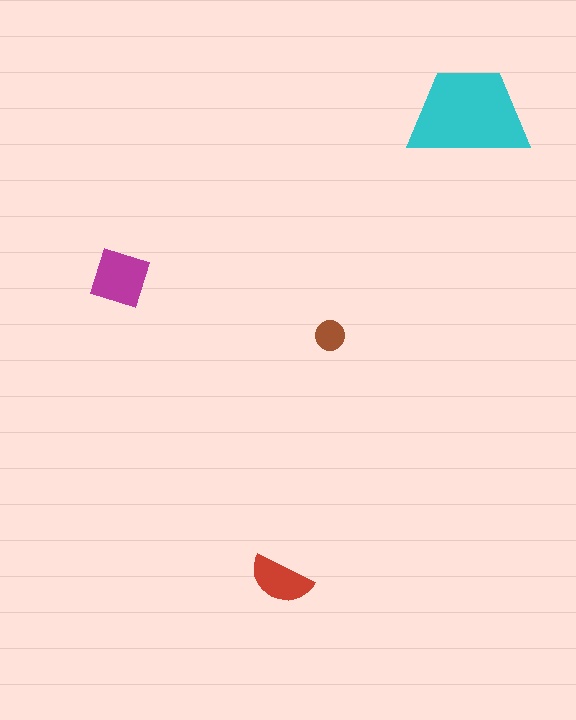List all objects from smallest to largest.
The brown circle, the red semicircle, the magenta diamond, the cyan trapezoid.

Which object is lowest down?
The red semicircle is bottommost.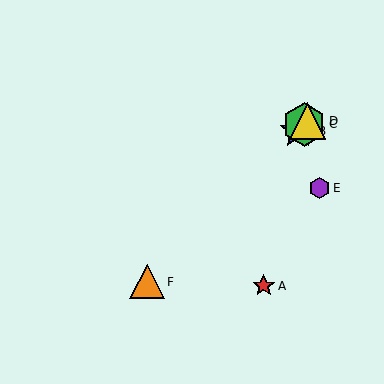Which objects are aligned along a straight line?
Objects B, C, D, F are aligned along a straight line.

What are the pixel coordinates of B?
Object B is at (298, 131).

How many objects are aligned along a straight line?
4 objects (B, C, D, F) are aligned along a straight line.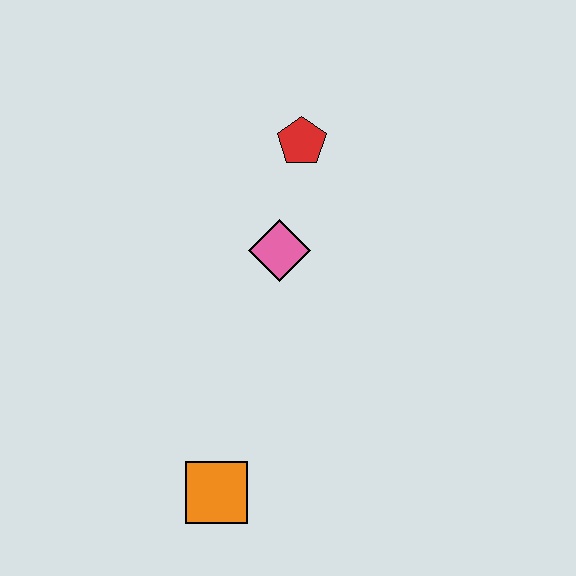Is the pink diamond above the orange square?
Yes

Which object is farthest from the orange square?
The red pentagon is farthest from the orange square.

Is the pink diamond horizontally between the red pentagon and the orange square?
Yes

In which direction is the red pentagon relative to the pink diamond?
The red pentagon is above the pink diamond.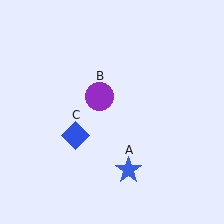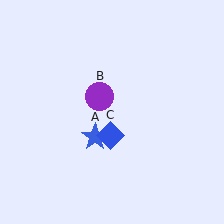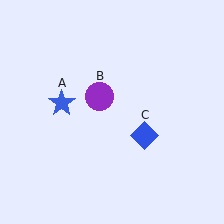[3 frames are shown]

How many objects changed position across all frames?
2 objects changed position: blue star (object A), blue diamond (object C).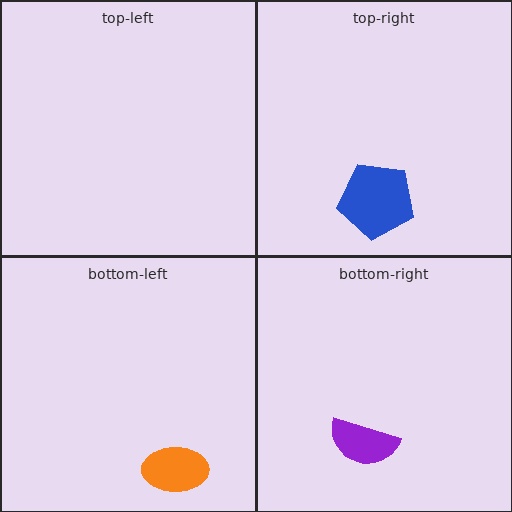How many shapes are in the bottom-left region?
1.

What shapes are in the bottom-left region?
The orange ellipse.